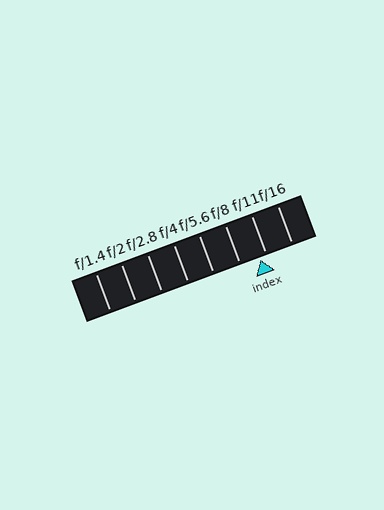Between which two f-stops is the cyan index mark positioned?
The index mark is between f/8 and f/11.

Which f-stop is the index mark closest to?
The index mark is closest to f/11.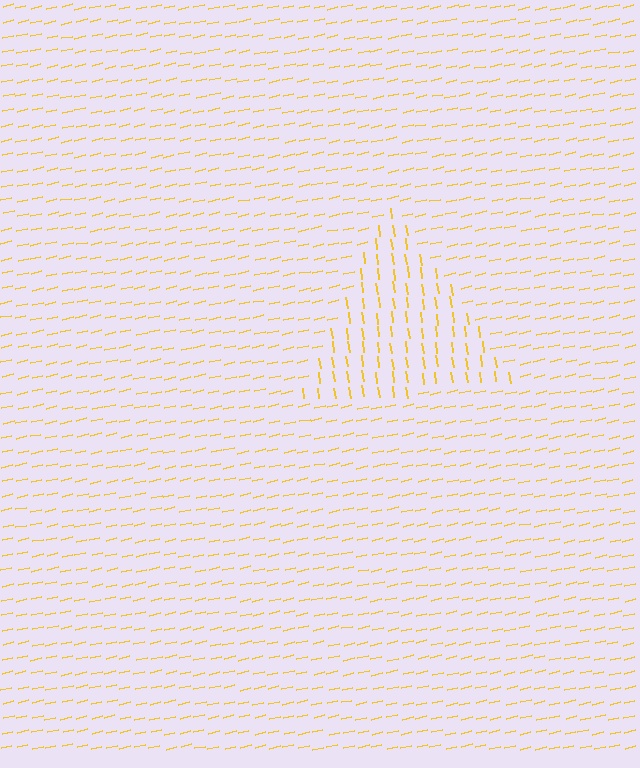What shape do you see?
I see a triangle.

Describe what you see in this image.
The image is filled with small yellow line segments. A triangle region in the image has lines oriented differently from the surrounding lines, creating a visible texture boundary.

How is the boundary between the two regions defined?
The boundary is defined purely by a change in line orientation (approximately 85 degrees difference). All lines are the same color and thickness.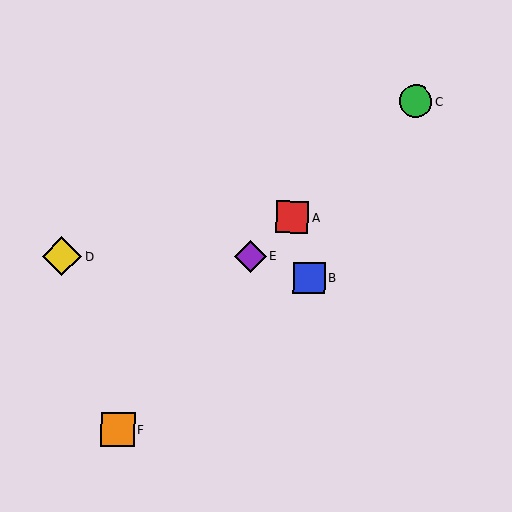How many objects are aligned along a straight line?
3 objects (A, C, E) are aligned along a straight line.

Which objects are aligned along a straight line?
Objects A, C, E are aligned along a straight line.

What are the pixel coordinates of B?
Object B is at (309, 278).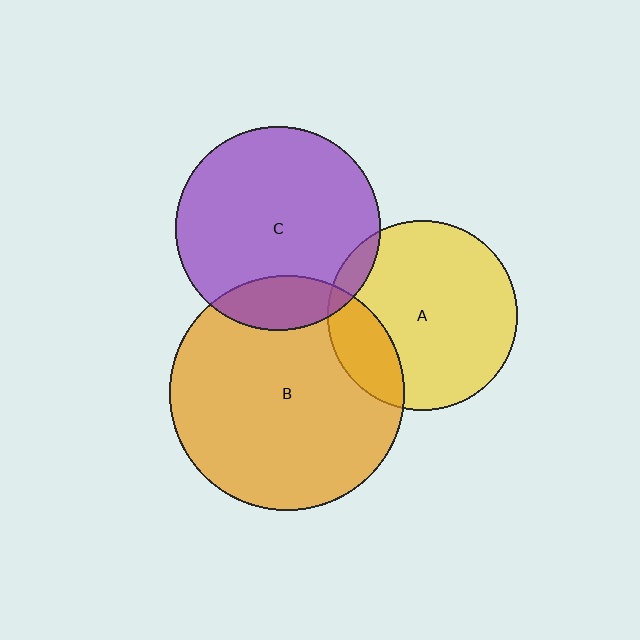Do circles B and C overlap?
Yes.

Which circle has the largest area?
Circle B (orange).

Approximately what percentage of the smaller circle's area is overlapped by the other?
Approximately 15%.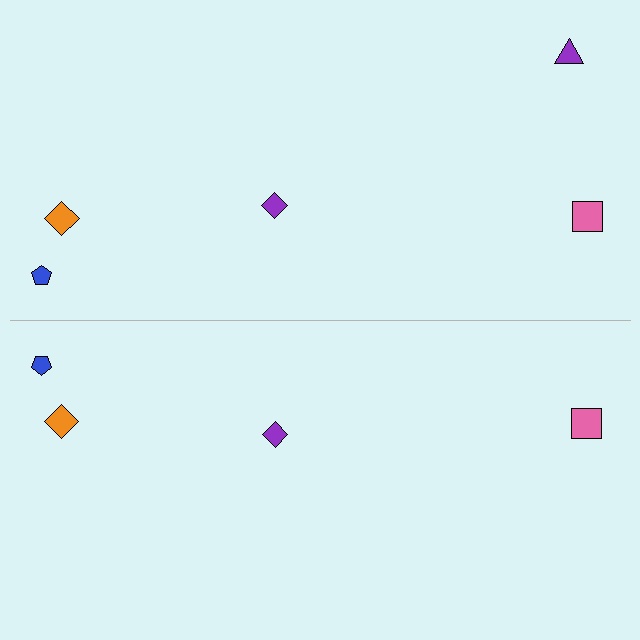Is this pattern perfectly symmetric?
No, the pattern is not perfectly symmetric. A purple triangle is missing from the bottom side.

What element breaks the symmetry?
A purple triangle is missing from the bottom side.